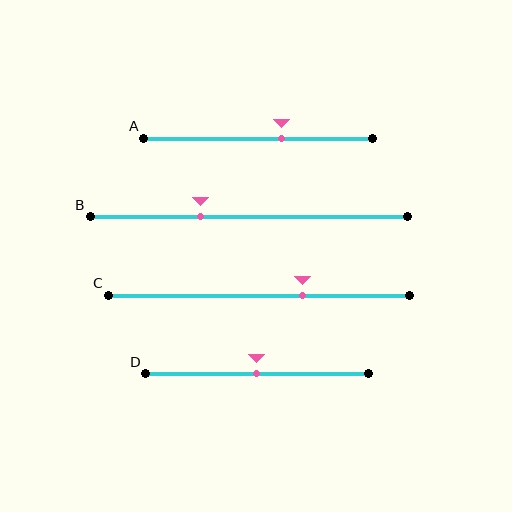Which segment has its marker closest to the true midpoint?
Segment D has its marker closest to the true midpoint.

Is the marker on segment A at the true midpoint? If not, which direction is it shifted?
No, the marker on segment A is shifted to the right by about 10% of the segment length.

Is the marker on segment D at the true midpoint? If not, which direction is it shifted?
Yes, the marker on segment D is at the true midpoint.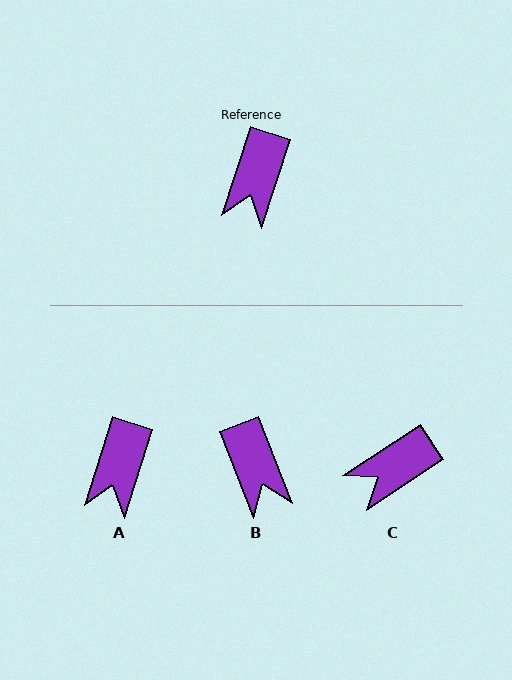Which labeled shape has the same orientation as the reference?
A.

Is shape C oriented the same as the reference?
No, it is off by about 39 degrees.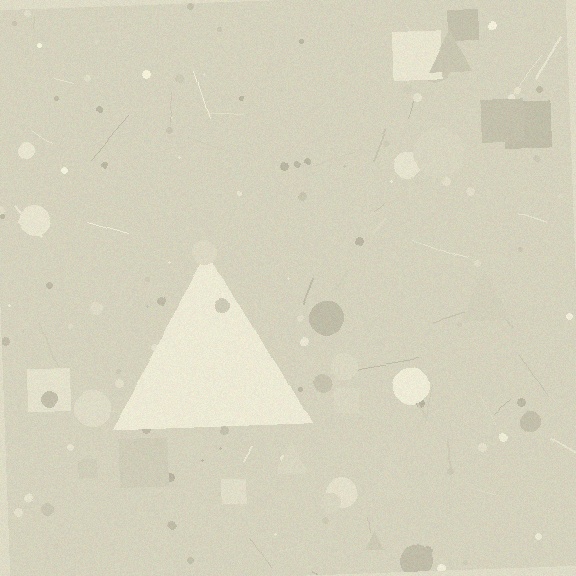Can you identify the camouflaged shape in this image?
The camouflaged shape is a triangle.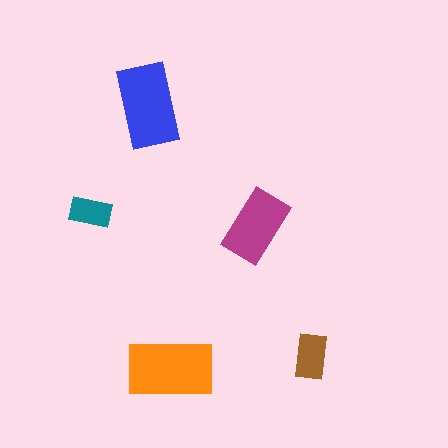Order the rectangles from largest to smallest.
the orange one, the blue one, the magenta one, the brown one, the teal one.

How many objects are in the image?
There are 5 objects in the image.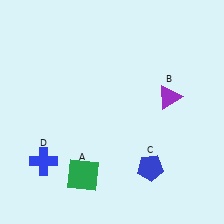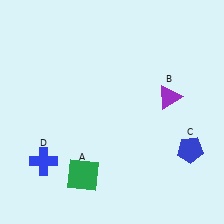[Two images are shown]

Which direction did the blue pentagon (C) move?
The blue pentagon (C) moved right.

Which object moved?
The blue pentagon (C) moved right.